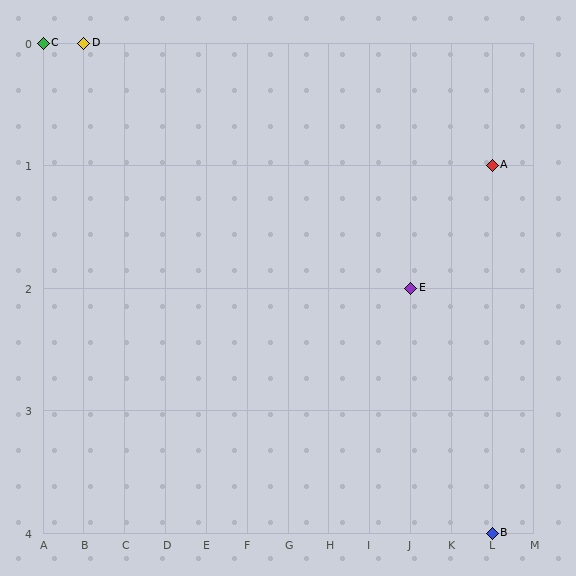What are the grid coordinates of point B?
Point B is at grid coordinates (L, 4).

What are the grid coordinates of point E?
Point E is at grid coordinates (J, 2).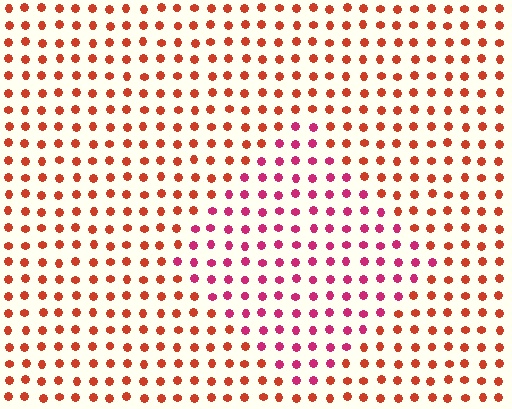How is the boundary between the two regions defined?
The boundary is defined purely by a slight shift in hue (about 37 degrees). Spacing, size, and orientation are identical on both sides.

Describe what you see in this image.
The image is filled with small red elements in a uniform arrangement. A diamond-shaped region is visible where the elements are tinted to a slightly different hue, forming a subtle color boundary.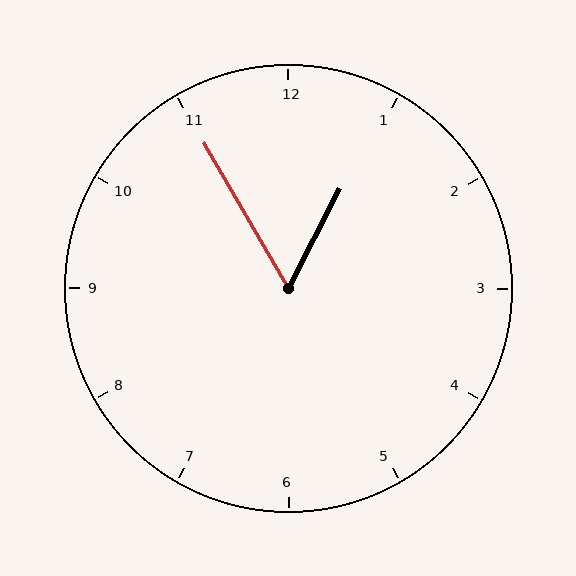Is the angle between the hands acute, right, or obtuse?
It is acute.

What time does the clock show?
12:55.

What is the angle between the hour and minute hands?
Approximately 58 degrees.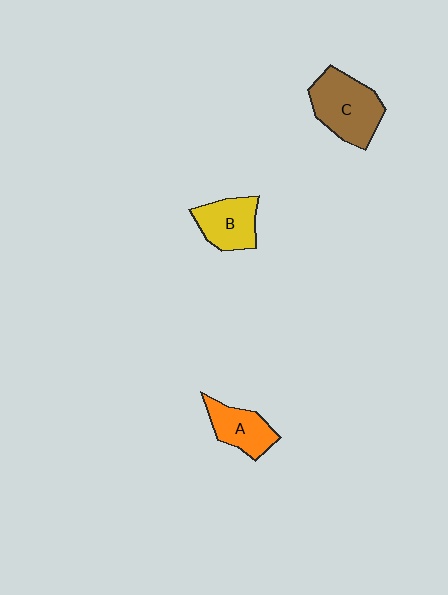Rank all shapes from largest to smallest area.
From largest to smallest: C (brown), B (yellow), A (orange).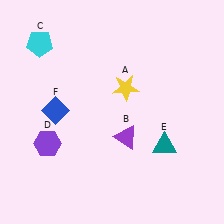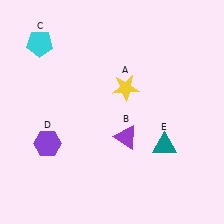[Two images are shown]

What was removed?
The blue diamond (F) was removed in Image 2.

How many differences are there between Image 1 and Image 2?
There is 1 difference between the two images.